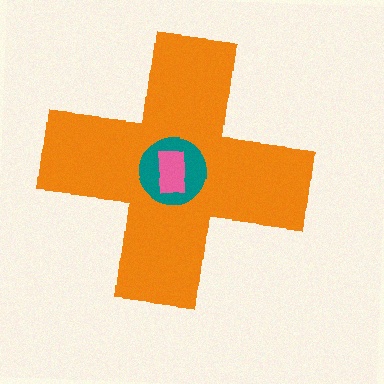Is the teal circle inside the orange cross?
Yes.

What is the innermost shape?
The pink rectangle.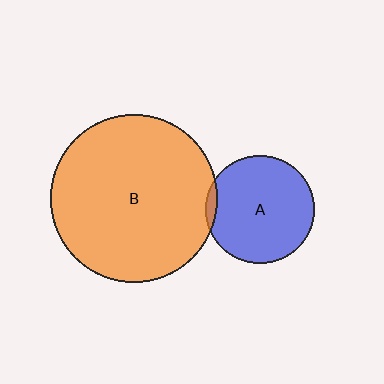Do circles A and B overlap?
Yes.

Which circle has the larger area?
Circle B (orange).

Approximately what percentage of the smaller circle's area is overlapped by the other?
Approximately 5%.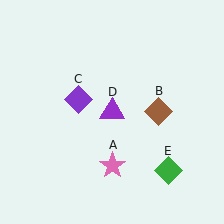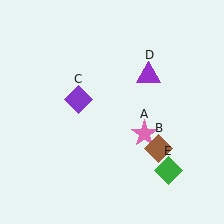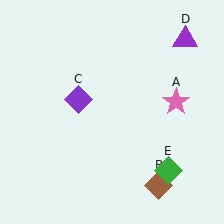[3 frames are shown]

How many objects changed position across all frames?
3 objects changed position: pink star (object A), brown diamond (object B), purple triangle (object D).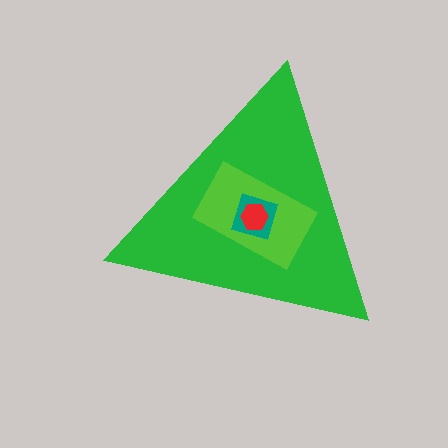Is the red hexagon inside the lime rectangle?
Yes.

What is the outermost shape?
The green triangle.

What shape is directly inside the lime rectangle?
The teal square.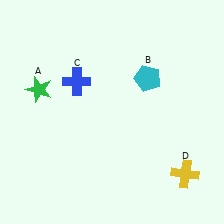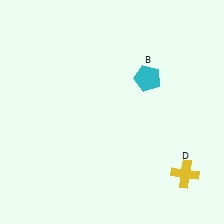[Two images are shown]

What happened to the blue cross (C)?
The blue cross (C) was removed in Image 2. It was in the top-left area of Image 1.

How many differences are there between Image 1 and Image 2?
There are 2 differences between the two images.